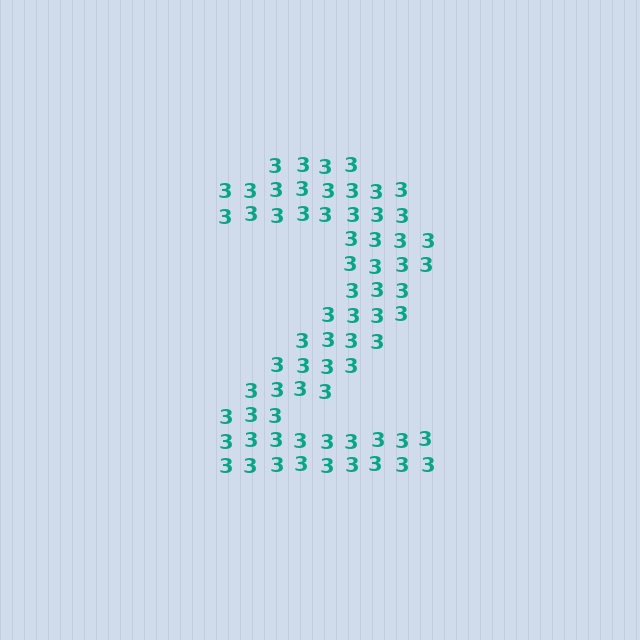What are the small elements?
The small elements are digit 3's.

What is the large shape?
The large shape is the digit 2.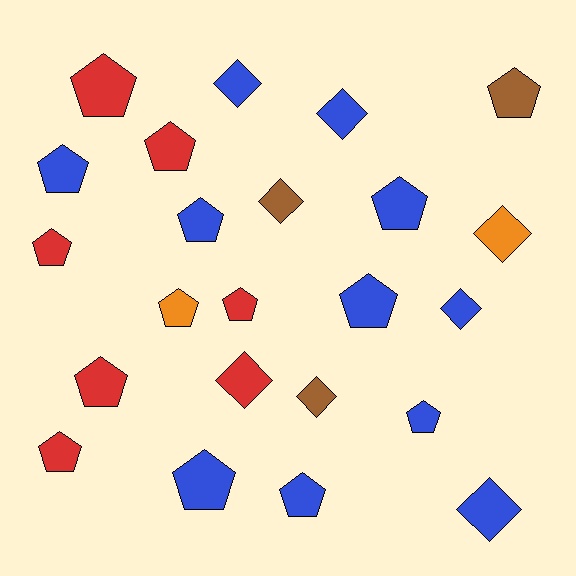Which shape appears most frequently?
Pentagon, with 15 objects.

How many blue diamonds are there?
There are 4 blue diamonds.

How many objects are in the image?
There are 23 objects.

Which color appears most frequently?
Blue, with 11 objects.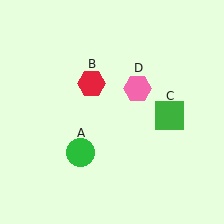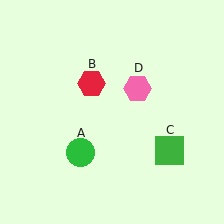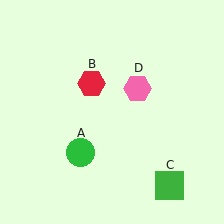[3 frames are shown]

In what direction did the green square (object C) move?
The green square (object C) moved down.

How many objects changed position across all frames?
1 object changed position: green square (object C).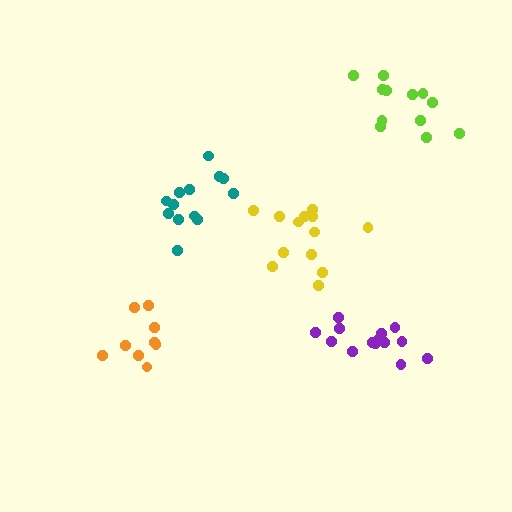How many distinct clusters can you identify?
There are 5 distinct clusters.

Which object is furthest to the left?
The orange cluster is leftmost.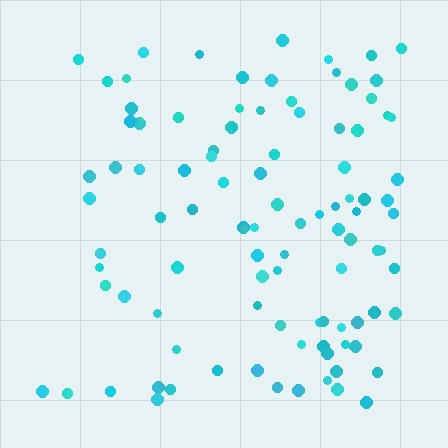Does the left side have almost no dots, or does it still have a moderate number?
Still a moderate number, just noticeably fewer than the right.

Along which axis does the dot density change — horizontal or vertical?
Horizontal.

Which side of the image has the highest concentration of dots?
The right.